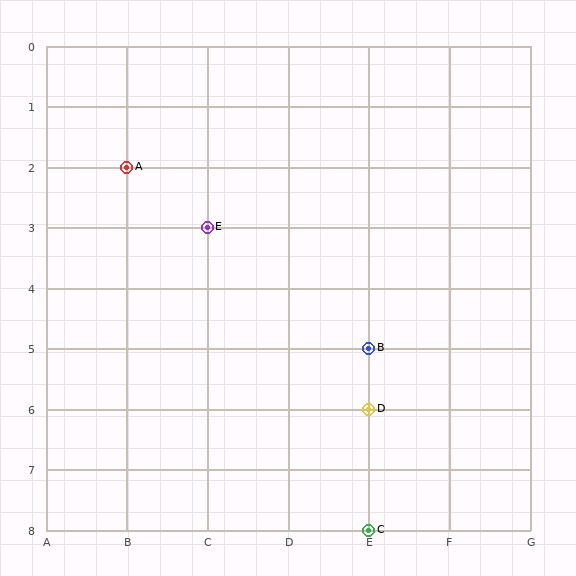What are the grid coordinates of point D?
Point D is at grid coordinates (E, 6).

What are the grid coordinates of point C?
Point C is at grid coordinates (E, 8).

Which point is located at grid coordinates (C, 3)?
Point E is at (C, 3).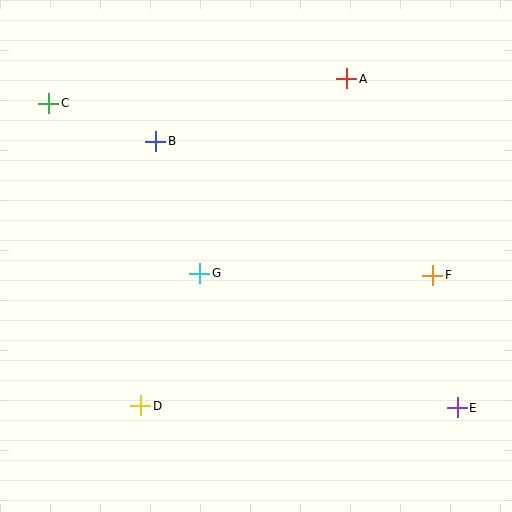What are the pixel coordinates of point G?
Point G is at (200, 273).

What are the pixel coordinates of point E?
Point E is at (457, 408).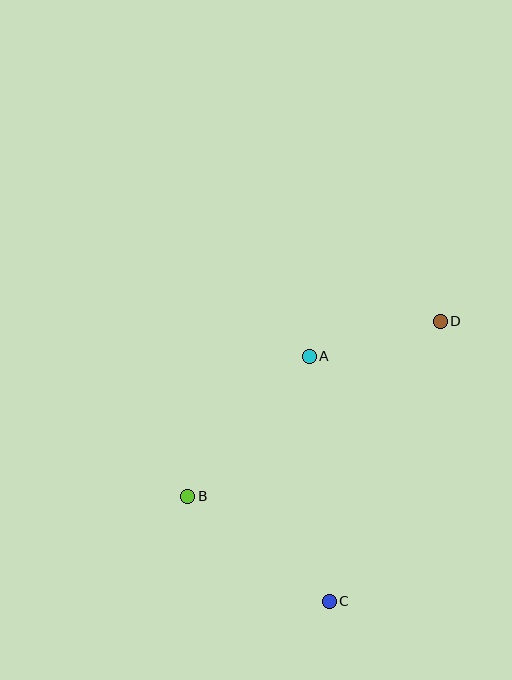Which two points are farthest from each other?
Points B and D are farthest from each other.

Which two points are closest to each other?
Points A and D are closest to each other.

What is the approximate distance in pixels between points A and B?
The distance between A and B is approximately 185 pixels.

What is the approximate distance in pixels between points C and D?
The distance between C and D is approximately 301 pixels.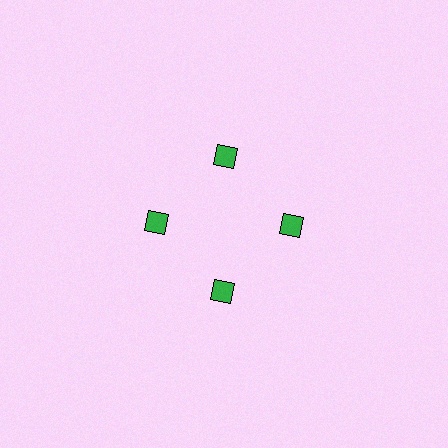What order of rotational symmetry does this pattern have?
This pattern has 4-fold rotational symmetry.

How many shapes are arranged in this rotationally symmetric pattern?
There are 4 shapes, arranged in 4 groups of 1.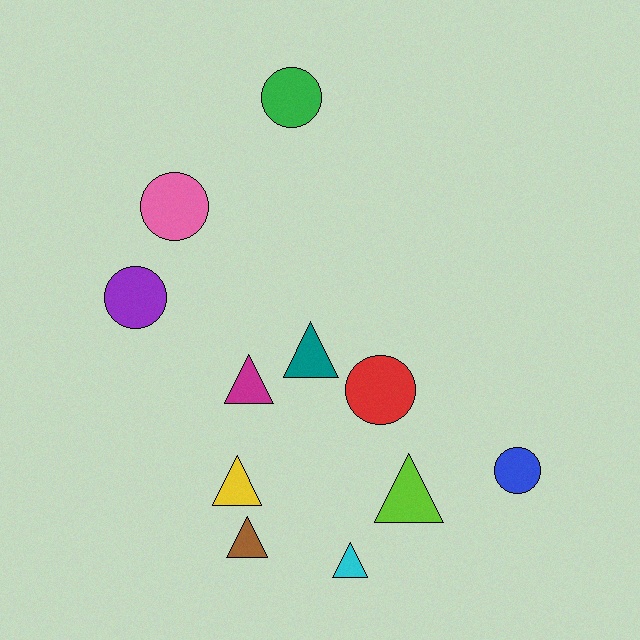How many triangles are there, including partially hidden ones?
There are 6 triangles.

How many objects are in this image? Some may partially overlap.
There are 11 objects.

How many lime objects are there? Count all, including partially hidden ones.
There is 1 lime object.